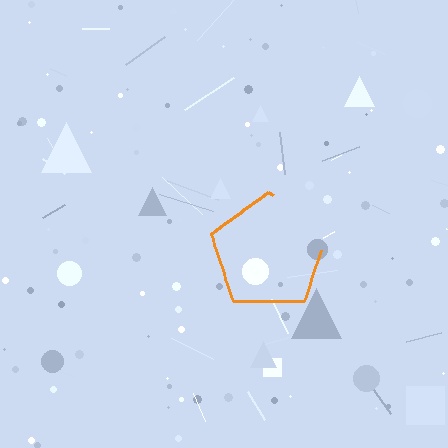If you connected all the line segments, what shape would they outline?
They would outline a pentagon.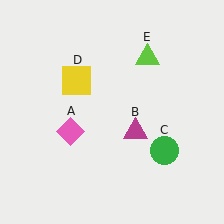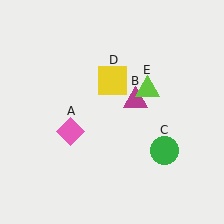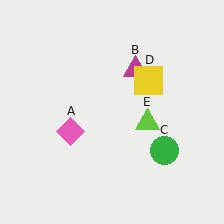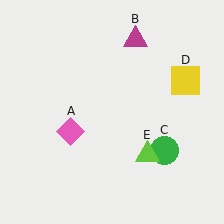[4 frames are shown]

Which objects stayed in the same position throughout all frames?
Pink diamond (object A) and green circle (object C) remained stationary.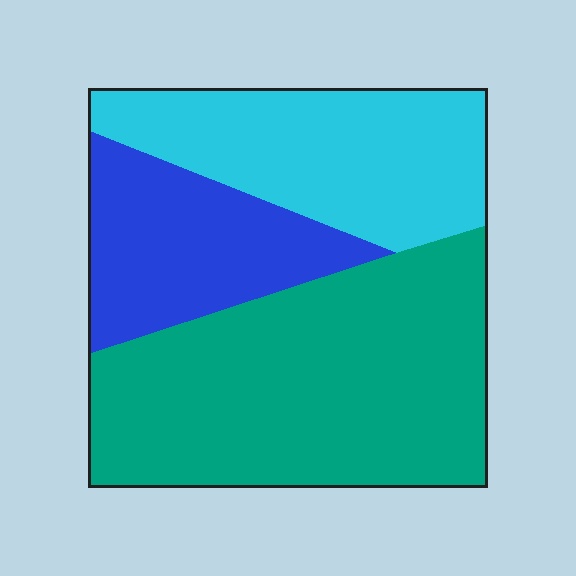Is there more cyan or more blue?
Cyan.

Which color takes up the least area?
Blue, at roughly 20%.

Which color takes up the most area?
Teal, at roughly 50%.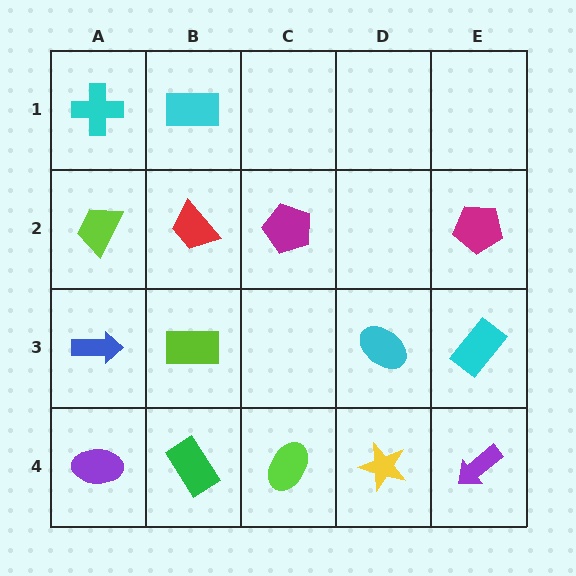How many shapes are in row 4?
5 shapes.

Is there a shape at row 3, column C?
No, that cell is empty.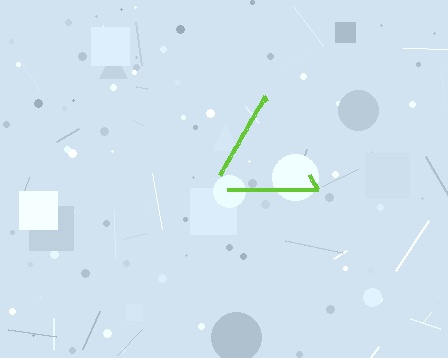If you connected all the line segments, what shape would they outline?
They would outline a triangle.